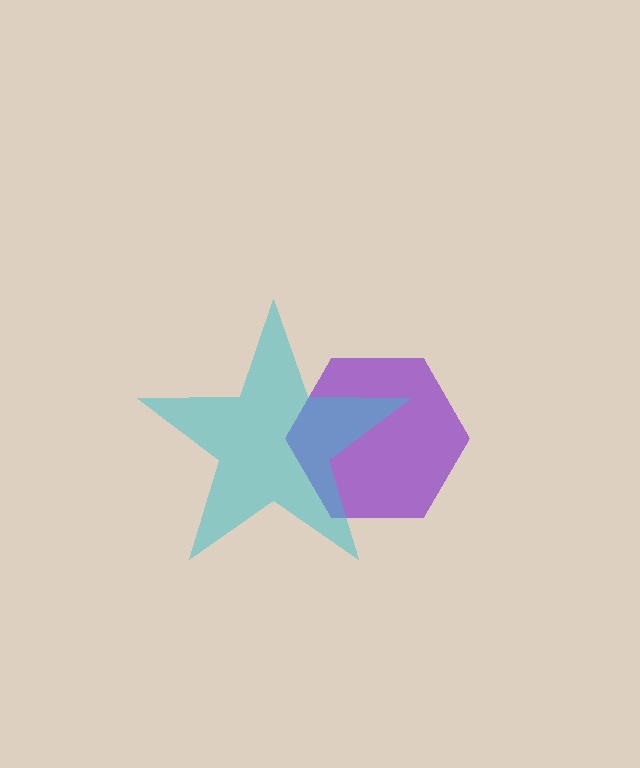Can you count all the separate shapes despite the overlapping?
Yes, there are 2 separate shapes.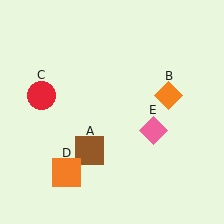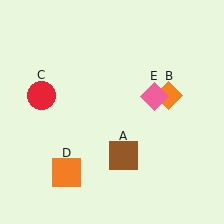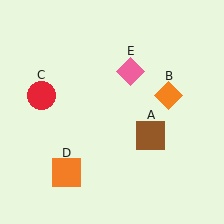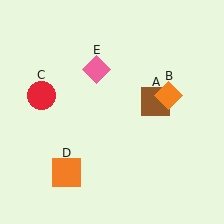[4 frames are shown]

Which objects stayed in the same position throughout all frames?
Orange diamond (object B) and red circle (object C) and orange square (object D) remained stationary.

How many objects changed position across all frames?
2 objects changed position: brown square (object A), pink diamond (object E).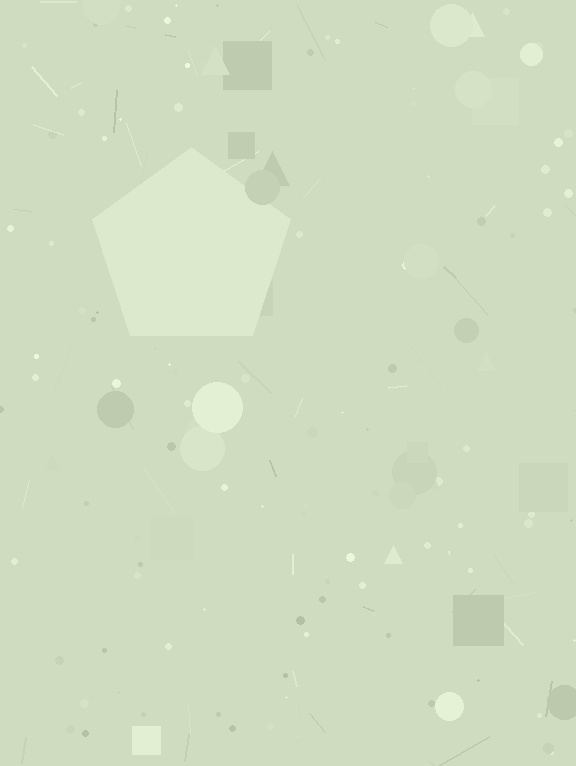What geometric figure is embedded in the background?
A pentagon is embedded in the background.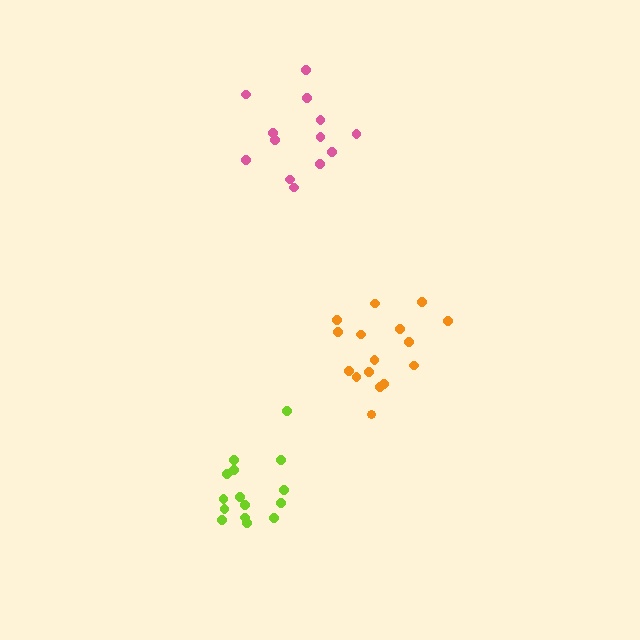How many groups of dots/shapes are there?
There are 3 groups.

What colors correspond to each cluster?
The clusters are colored: orange, pink, lime.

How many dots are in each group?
Group 1: 16 dots, Group 2: 13 dots, Group 3: 15 dots (44 total).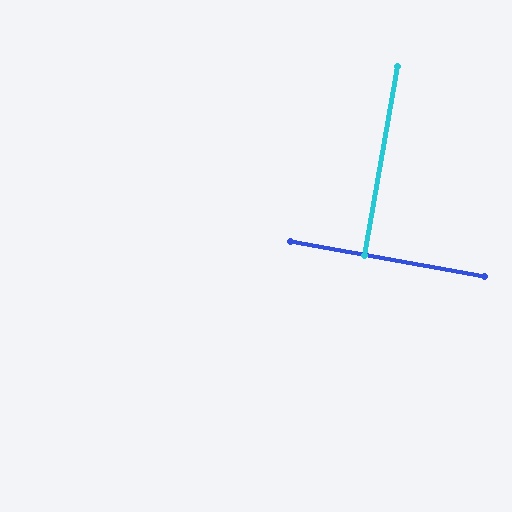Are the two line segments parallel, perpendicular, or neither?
Perpendicular — they meet at approximately 90°.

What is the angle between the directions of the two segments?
Approximately 90 degrees.